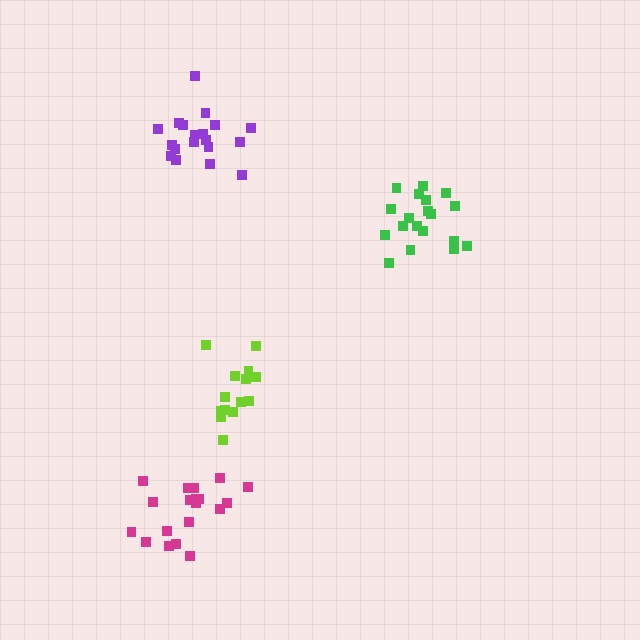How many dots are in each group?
Group 1: 14 dots, Group 2: 19 dots, Group 3: 19 dots, Group 4: 19 dots (71 total).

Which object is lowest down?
The magenta cluster is bottommost.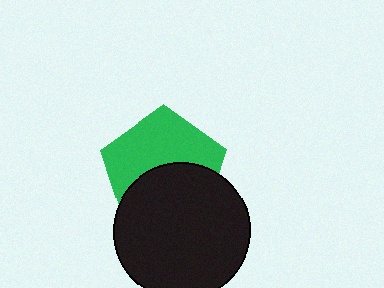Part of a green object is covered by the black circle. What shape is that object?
It is a pentagon.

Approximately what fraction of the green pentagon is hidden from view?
Roughly 47% of the green pentagon is hidden behind the black circle.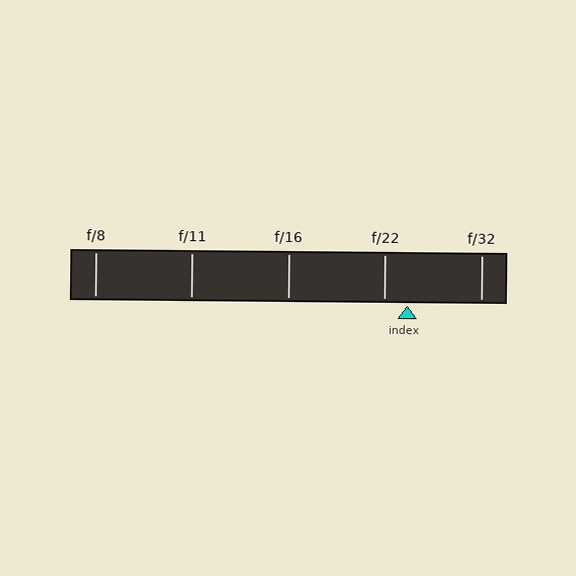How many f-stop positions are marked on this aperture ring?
There are 5 f-stop positions marked.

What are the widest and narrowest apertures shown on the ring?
The widest aperture shown is f/8 and the narrowest is f/32.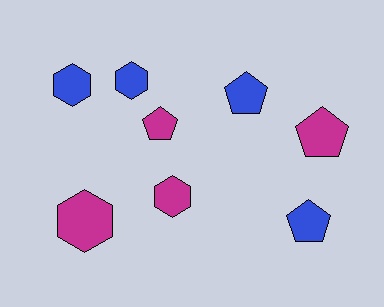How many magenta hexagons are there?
There are 2 magenta hexagons.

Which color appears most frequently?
Blue, with 4 objects.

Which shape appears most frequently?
Pentagon, with 4 objects.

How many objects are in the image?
There are 8 objects.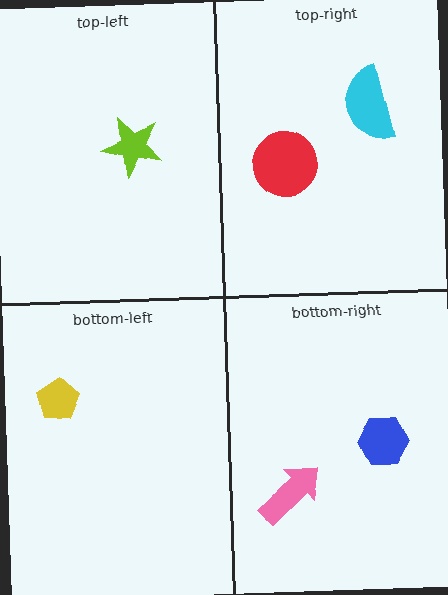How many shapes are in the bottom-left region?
1.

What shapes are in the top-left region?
The lime star.